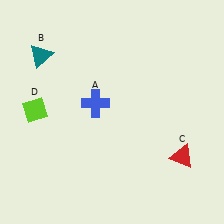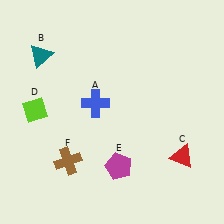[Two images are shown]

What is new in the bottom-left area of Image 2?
A brown cross (F) was added in the bottom-left area of Image 2.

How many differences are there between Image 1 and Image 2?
There are 2 differences between the two images.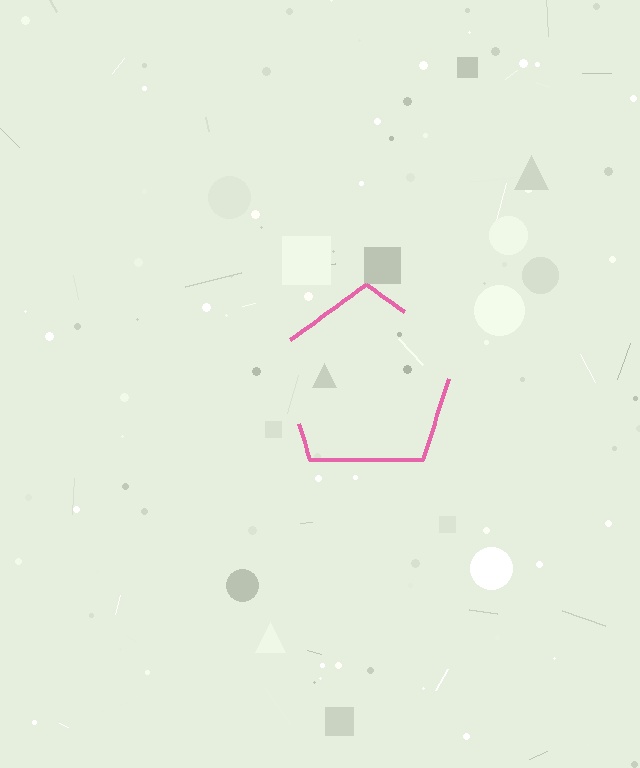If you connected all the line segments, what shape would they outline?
They would outline a pentagon.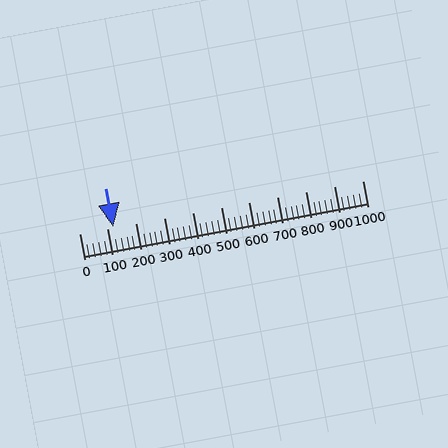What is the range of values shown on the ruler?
The ruler shows values from 0 to 1000.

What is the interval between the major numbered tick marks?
The major tick marks are spaced 100 units apart.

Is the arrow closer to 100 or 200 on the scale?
The arrow is closer to 100.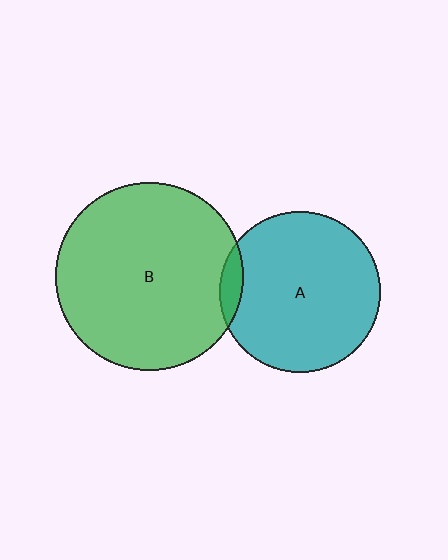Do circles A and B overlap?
Yes.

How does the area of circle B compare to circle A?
Approximately 1.4 times.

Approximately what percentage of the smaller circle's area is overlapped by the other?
Approximately 5%.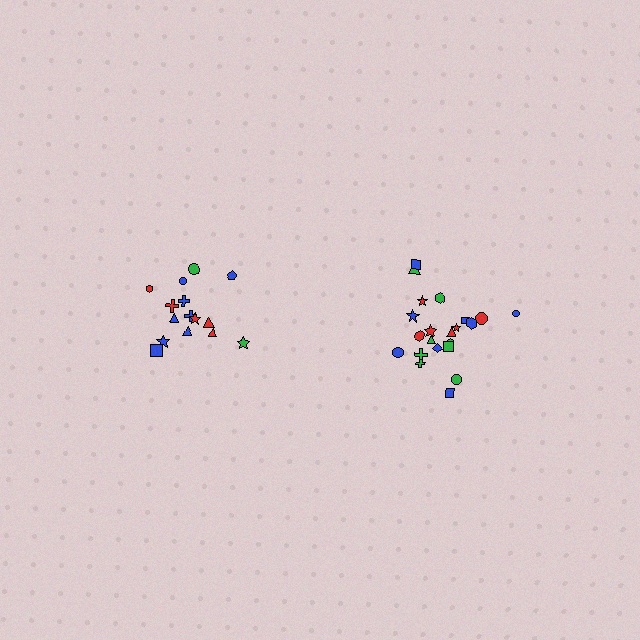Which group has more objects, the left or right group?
The right group.